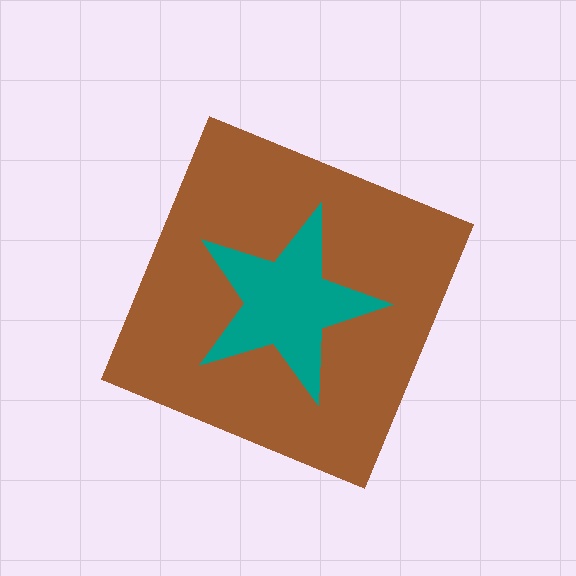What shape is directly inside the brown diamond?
The teal star.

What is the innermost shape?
The teal star.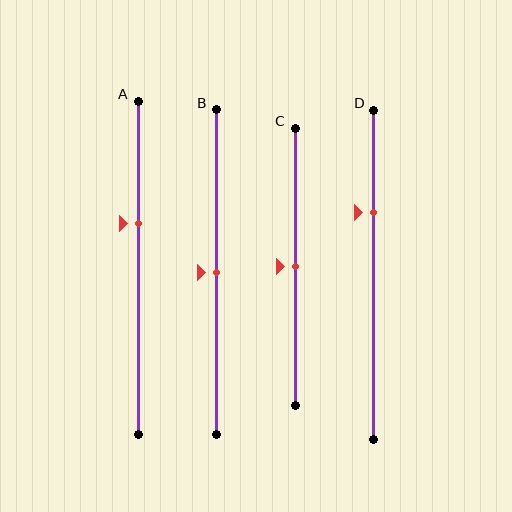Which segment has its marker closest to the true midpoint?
Segment B has its marker closest to the true midpoint.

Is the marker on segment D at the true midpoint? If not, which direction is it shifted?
No, the marker on segment D is shifted upward by about 19% of the segment length.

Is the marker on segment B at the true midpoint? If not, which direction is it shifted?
Yes, the marker on segment B is at the true midpoint.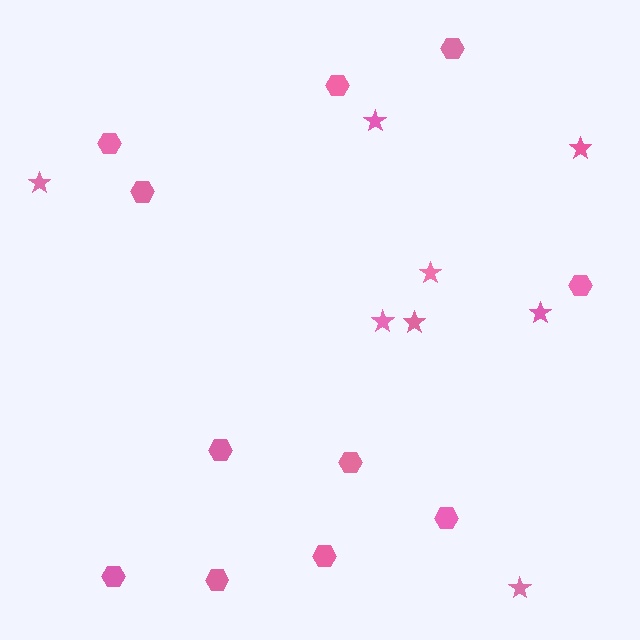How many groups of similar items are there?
There are 2 groups: one group of stars (8) and one group of hexagons (11).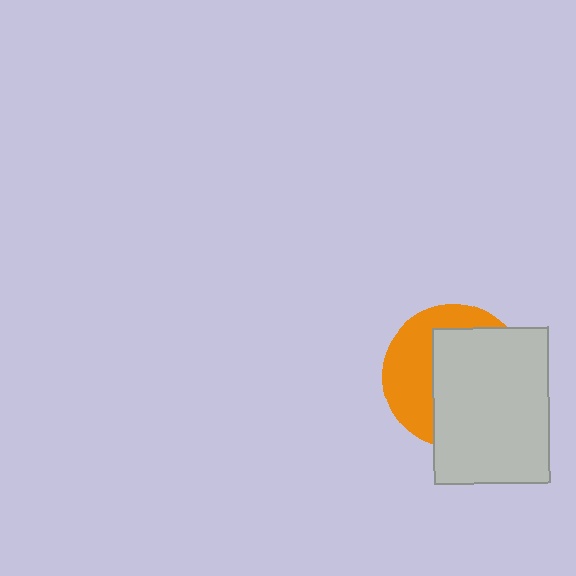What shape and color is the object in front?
The object in front is a light gray rectangle.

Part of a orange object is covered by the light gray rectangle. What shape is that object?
It is a circle.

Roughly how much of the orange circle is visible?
A small part of it is visible (roughly 40%).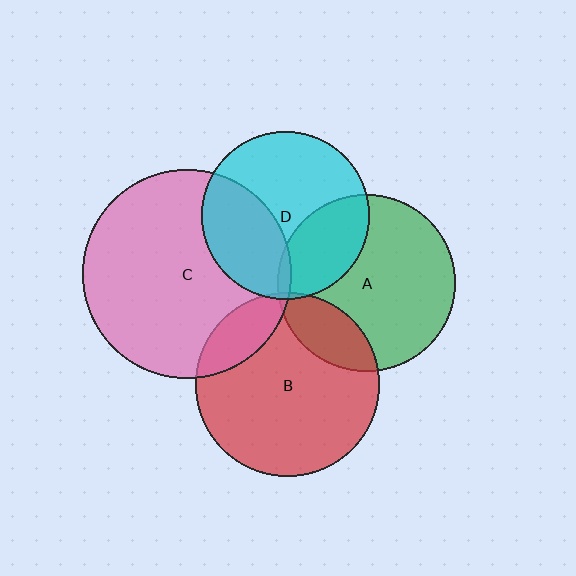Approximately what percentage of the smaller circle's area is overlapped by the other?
Approximately 15%.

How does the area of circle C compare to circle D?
Approximately 1.6 times.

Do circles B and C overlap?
Yes.